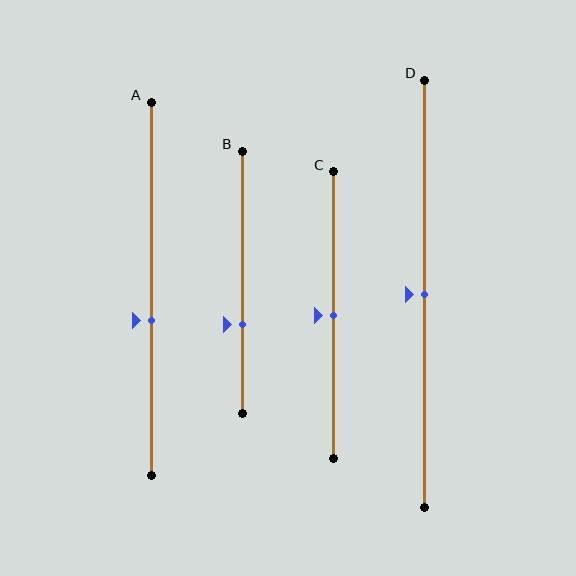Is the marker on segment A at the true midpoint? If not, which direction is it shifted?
No, the marker on segment A is shifted downward by about 9% of the segment length.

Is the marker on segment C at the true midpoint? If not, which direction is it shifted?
Yes, the marker on segment C is at the true midpoint.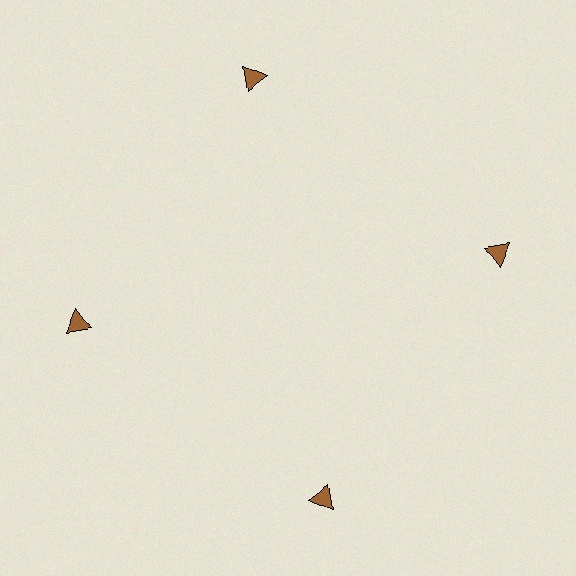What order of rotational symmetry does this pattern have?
This pattern has 4-fold rotational symmetry.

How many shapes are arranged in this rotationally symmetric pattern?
There are 4 shapes, arranged in 4 groups of 1.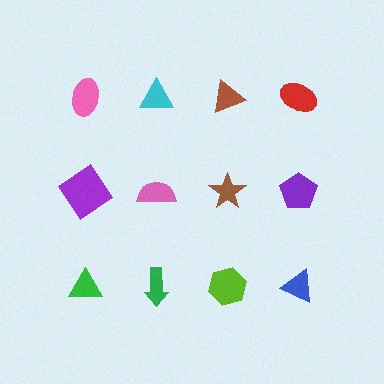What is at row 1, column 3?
A brown triangle.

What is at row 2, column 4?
A purple pentagon.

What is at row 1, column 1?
A pink ellipse.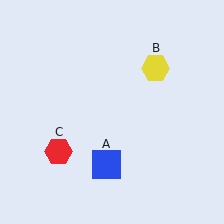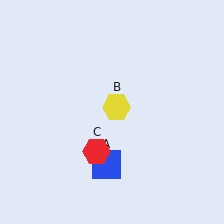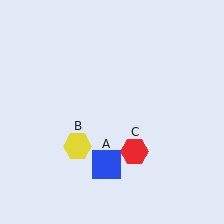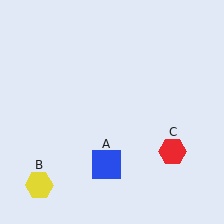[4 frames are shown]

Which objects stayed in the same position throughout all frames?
Blue square (object A) remained stationary.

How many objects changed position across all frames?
2 objects changed position: yellow hexagon (object B), red hexagon (object C).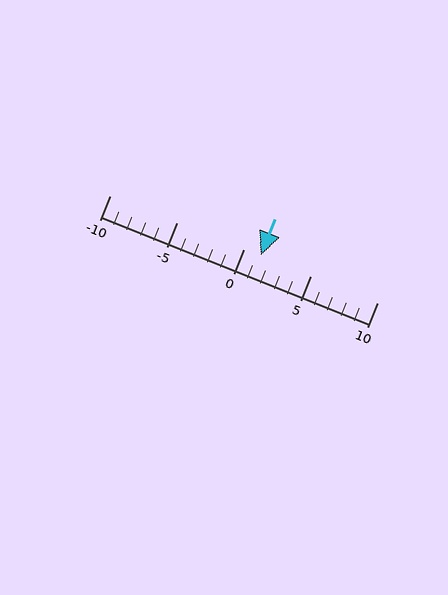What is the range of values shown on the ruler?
The ruler shows values from -10 to 10.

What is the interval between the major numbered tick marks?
The major tick marks are spaced 5 units apart.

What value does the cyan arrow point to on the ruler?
The cyan arrow points to approximately 1.